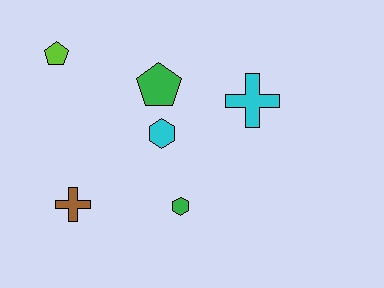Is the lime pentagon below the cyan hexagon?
No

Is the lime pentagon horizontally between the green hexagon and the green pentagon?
No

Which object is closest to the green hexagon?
The cyan hexagon is closest to the green hexagon.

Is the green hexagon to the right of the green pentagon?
Yes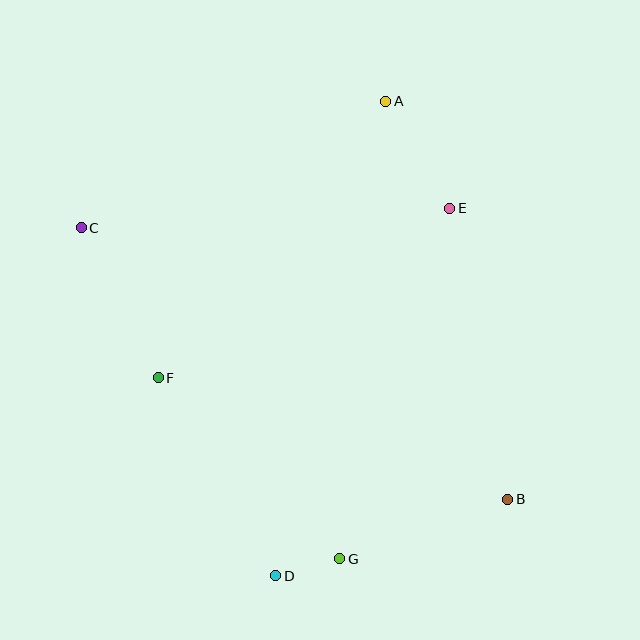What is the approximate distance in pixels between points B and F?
The distance between B and F is approximately 370 pixels.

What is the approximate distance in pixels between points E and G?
The distance between E and G is approximately 367 pixels.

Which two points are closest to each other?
Points D and G are closest to each other.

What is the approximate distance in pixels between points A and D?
The distance between A and D is approximately 487 pixels.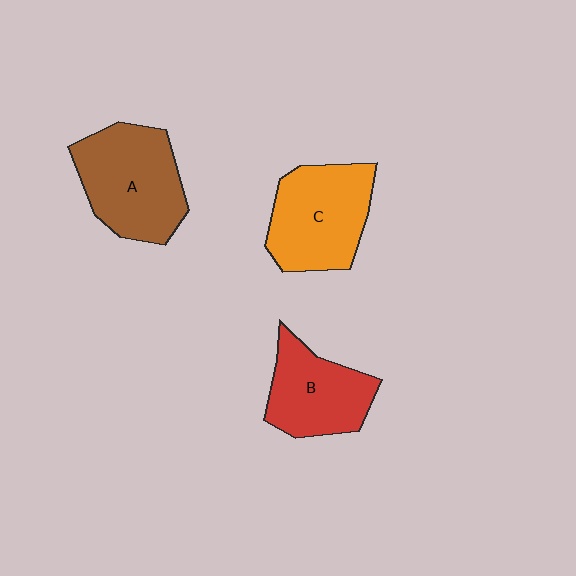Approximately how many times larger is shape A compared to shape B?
Approximately 1.3 times.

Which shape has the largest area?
Shape A (brown).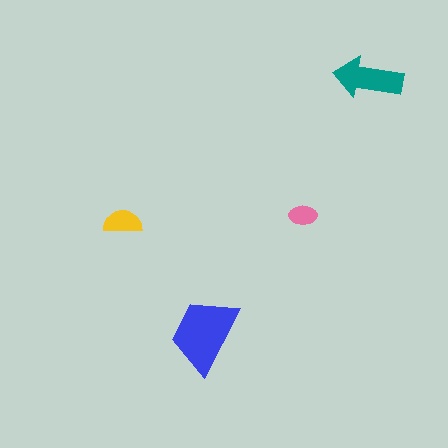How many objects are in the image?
There are 4 objects in the image.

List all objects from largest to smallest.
The blue trapezoid, the teal arrow, the yellow semicircle, the pink ellipse.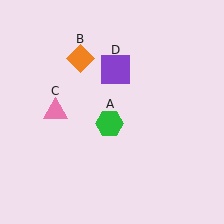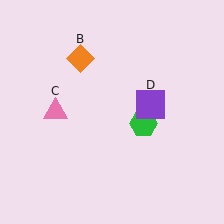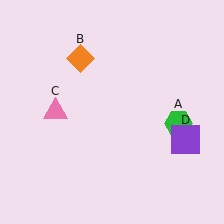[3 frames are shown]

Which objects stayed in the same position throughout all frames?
Orange diamond (object B) and pink triangle (object C) remained stationary.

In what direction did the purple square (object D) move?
The purple square (object D) moved down and to the right.